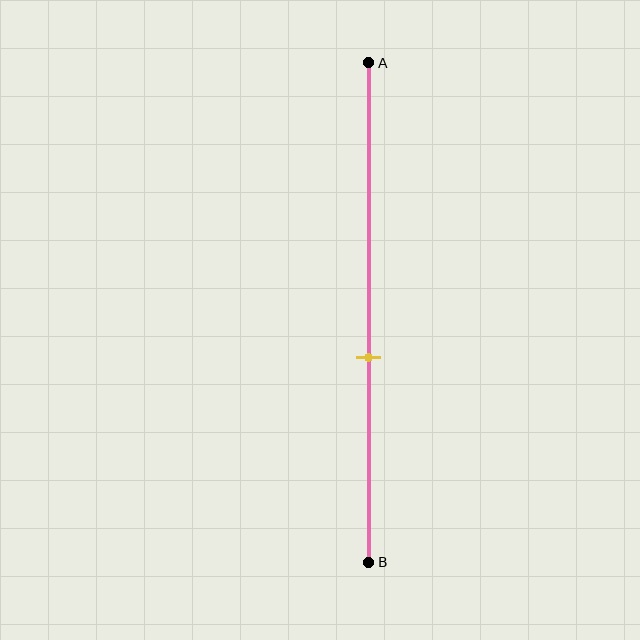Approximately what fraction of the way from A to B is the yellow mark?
The yellow mark is approximately 60% of the way from A to B.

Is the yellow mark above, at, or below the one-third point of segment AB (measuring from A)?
The yellow mark is below the one-third point of segment AB.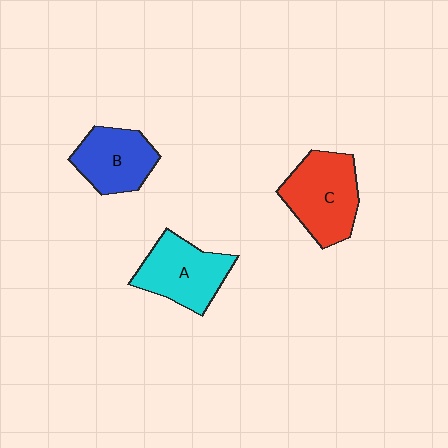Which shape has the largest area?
Shape C (red).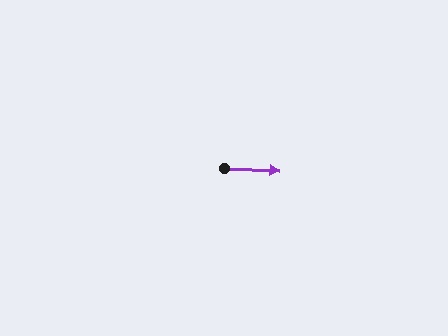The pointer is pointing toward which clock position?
Roughly 3 o'clock.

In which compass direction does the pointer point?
East.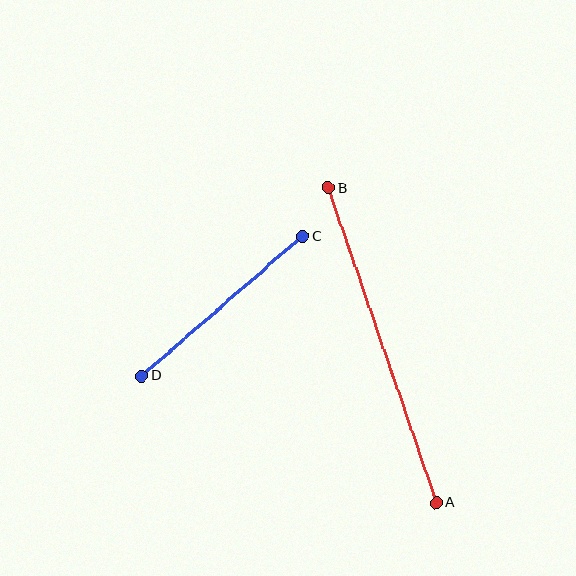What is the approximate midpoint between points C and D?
The midpoint is at approximately (222, 306) pixels.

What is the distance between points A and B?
The distance is approximately 333 pixels.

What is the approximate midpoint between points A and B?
The midpoint is at approximately (382, 345) pixels.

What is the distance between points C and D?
The distance is approximately 213 pixels.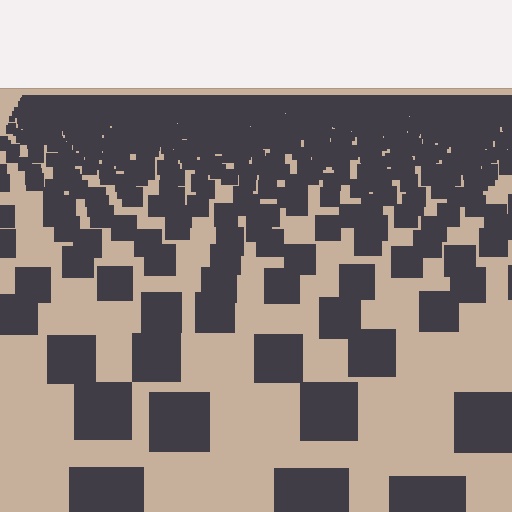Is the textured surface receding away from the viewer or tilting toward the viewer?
The surface is receding away from the viewer. Texture elements get smaller and denser toward the top.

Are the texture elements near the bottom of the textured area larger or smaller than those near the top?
Larger. Near the bottom, elements are closer to the viewer and appear at a bigger on-screen size.